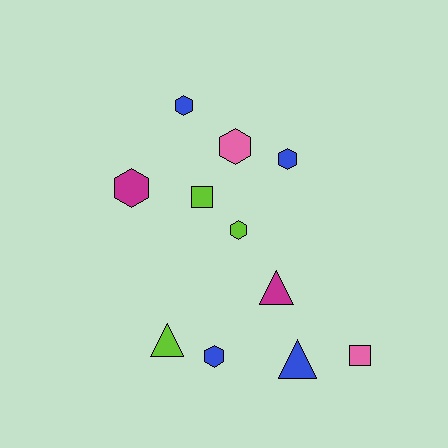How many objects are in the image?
There are 11 objects.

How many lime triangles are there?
There is 1 lime triangle.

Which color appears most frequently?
Blue, with 4 objects.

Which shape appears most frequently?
Hexagon, with 6 objects.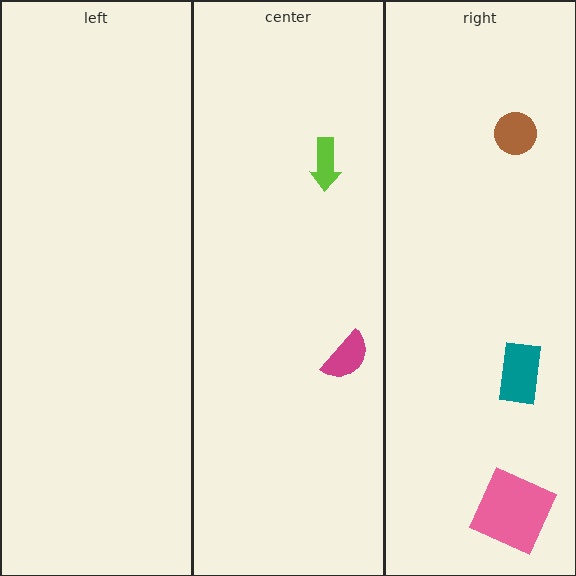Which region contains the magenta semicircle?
The center region.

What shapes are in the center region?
The magenta semicircle, the lime arrow.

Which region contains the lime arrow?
The center region.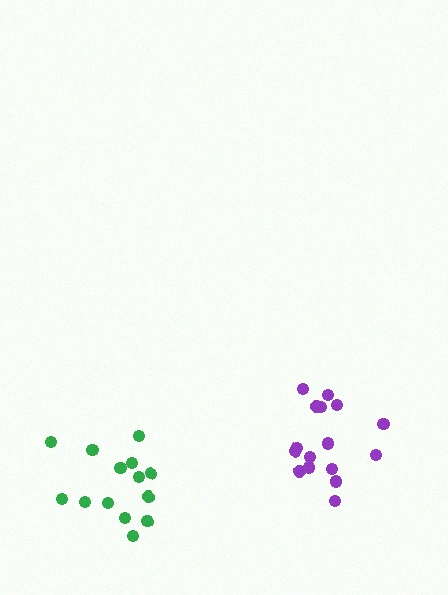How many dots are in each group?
Group 1: 16 dots, Group 2: 14 dots (30 total).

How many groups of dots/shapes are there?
There are 2 groups.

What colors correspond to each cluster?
The clusters are colored: purple, green.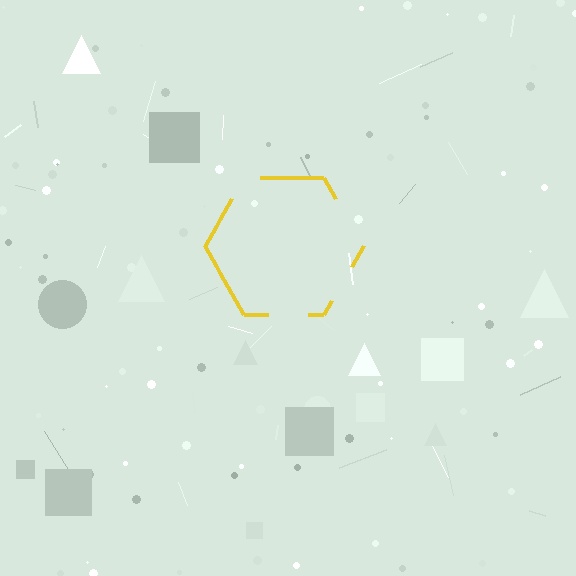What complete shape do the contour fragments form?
The contour fragments form a hexagon.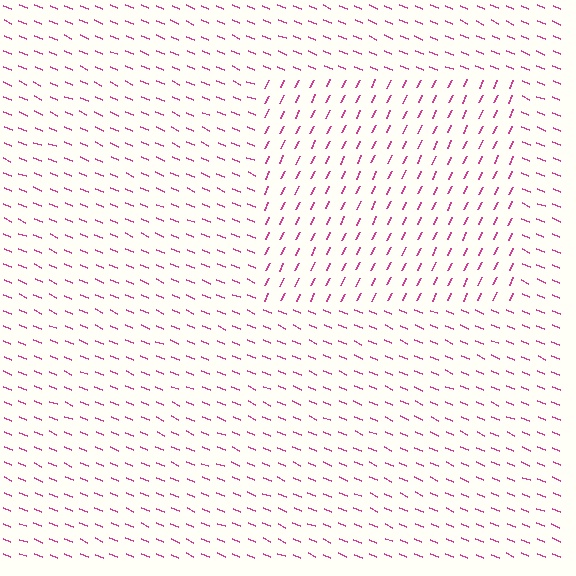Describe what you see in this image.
The image is filled with small magenta line segments. A rectangle region in the image has lines oriented differently from the surrounding lines, creating a visible texture boundary.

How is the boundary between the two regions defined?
The boundary is defined purely by a change in line orientation (approximately 87 degrees difference). All lines are the same color and thickness.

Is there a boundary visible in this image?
Yes, there is a texture boundary formed by a change in line orientation.